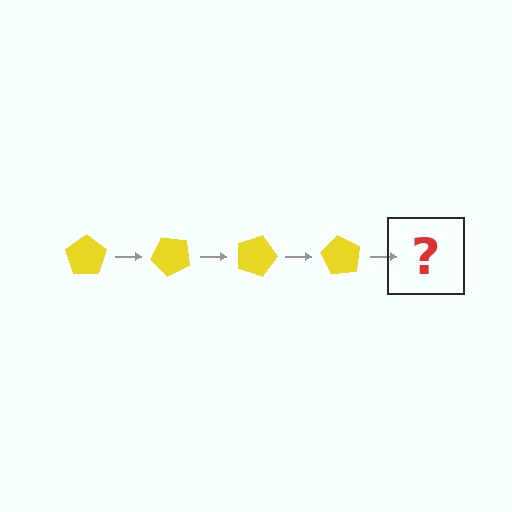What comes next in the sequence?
The next element should be a yellow pentagon rotated 180 degrees.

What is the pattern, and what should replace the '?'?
The pattern is that the pentagon rotates 45 degrees each step. The '?' should be a yellow pentagon rotated 180 degrees.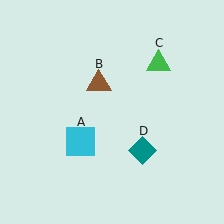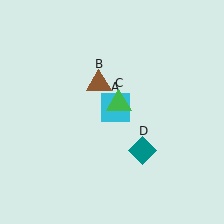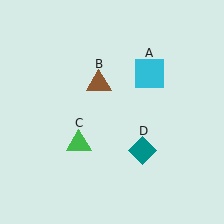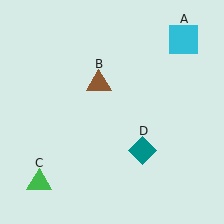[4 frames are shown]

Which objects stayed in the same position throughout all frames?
Brown triangle (object B) and teal diamond (object D) remained stationary.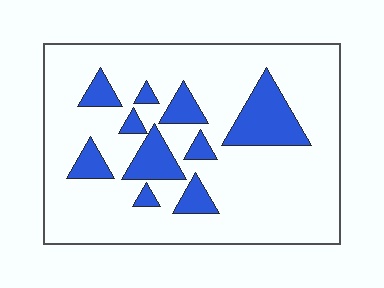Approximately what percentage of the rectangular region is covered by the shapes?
Approximately 20%.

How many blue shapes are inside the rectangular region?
10.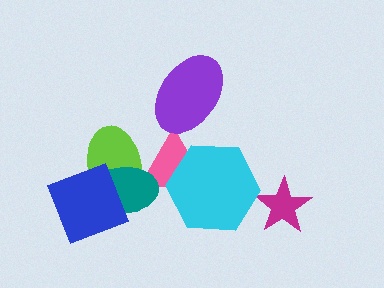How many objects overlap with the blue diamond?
2 objects overlap with the blue diamond.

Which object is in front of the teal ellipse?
The blue diamond is in front of the teal ellipse.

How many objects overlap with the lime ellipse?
3 objects overlap with the lime ellipse.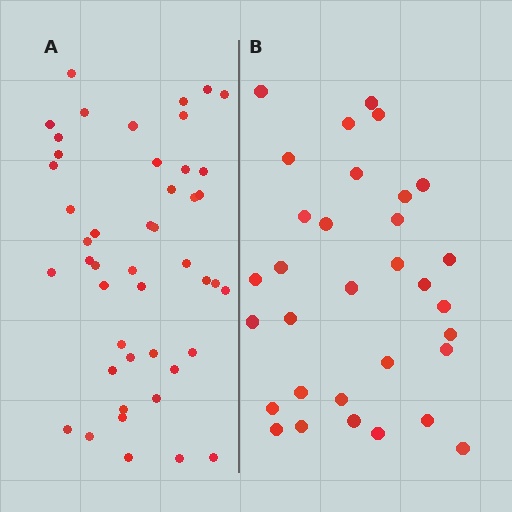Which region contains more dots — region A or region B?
Region A (the left region) has more dots.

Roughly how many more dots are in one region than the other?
Region A has approximately 15 more dots than region B.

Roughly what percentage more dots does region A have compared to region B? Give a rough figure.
About 45% more.